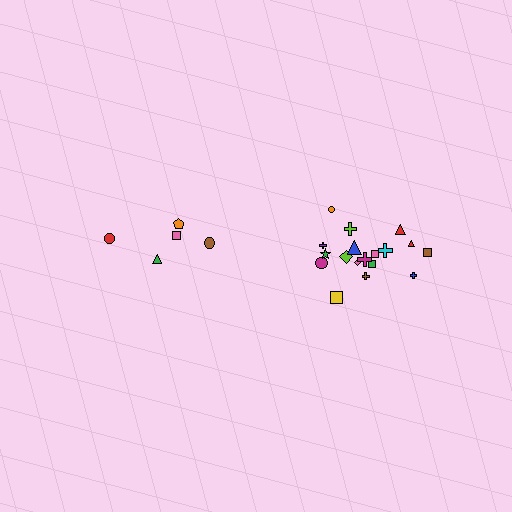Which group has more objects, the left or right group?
The right group.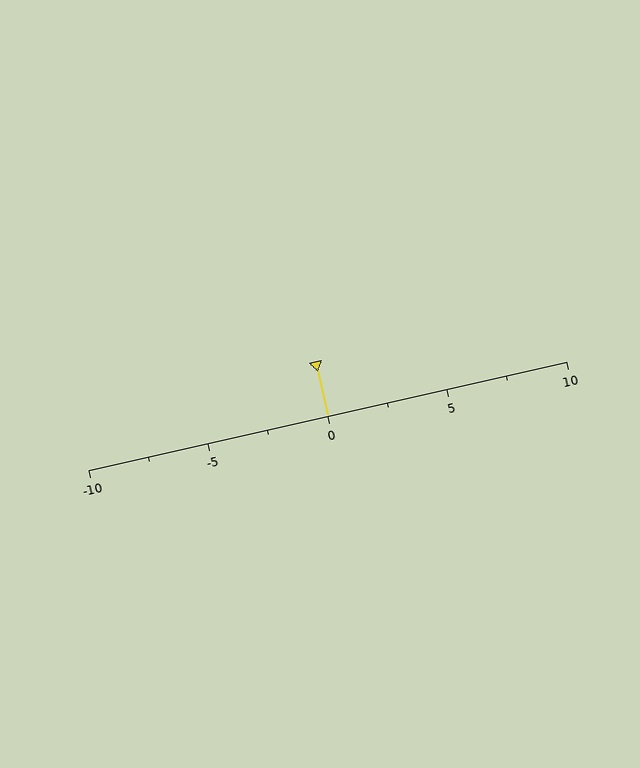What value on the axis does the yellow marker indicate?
The marker indicates approximately 0.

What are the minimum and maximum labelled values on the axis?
The axis runs from -10 to 10.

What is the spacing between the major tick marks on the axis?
The major ticks are spaced 5 apart.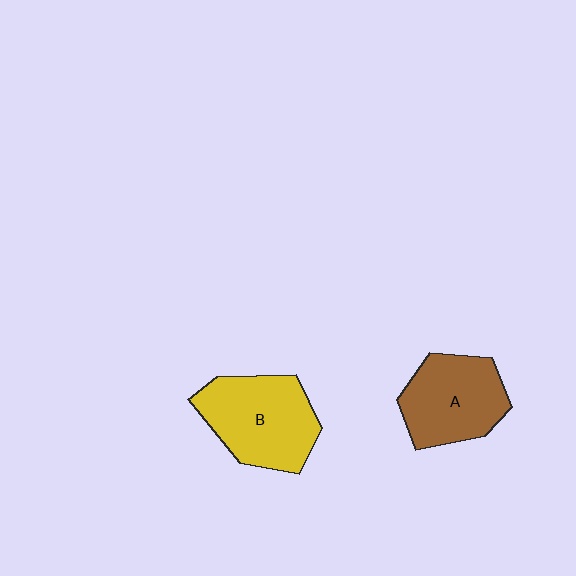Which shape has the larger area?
Shape B (yellow).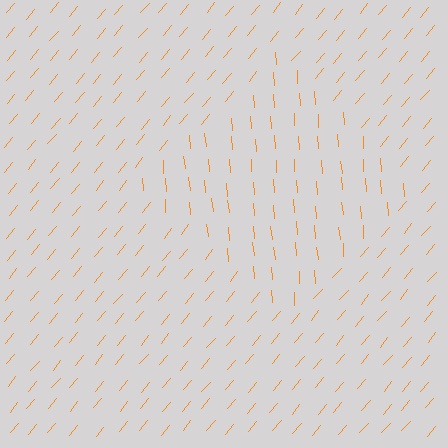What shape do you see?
I see a diamond.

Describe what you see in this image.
The image is filled with small orange line segments. A diamond region in the image has lines oriented differently from the surrounding lines, creating a visible texture boundary.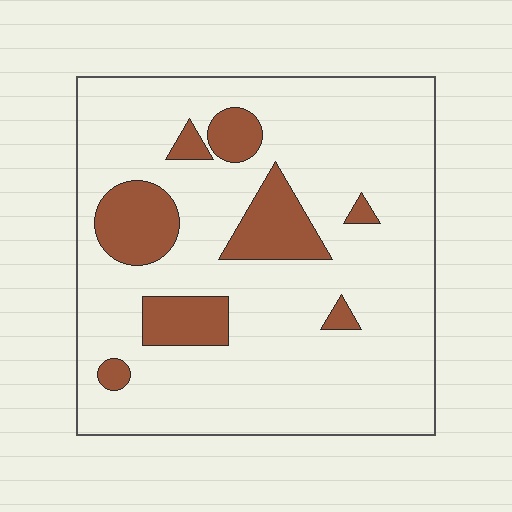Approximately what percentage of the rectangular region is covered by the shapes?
Approximately 15%.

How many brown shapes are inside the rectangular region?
8.